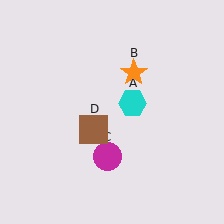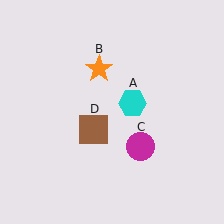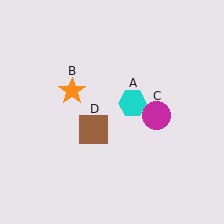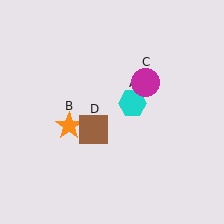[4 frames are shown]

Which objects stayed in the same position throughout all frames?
Cyan hexagon (object A) and brown square (object D) remained stationary.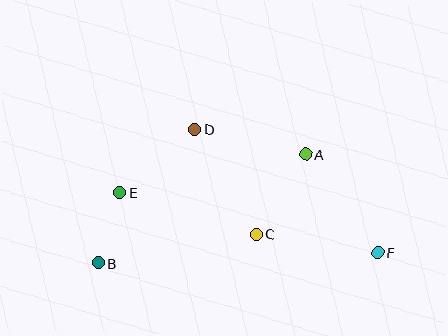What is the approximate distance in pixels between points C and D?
The distance between C and D is approximately 122 pixels.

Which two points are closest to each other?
Points B and E are closest to each other.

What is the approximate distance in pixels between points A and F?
The distance between A and F is approximately 122 pixels.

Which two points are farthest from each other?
Points B and F are farthest from each other.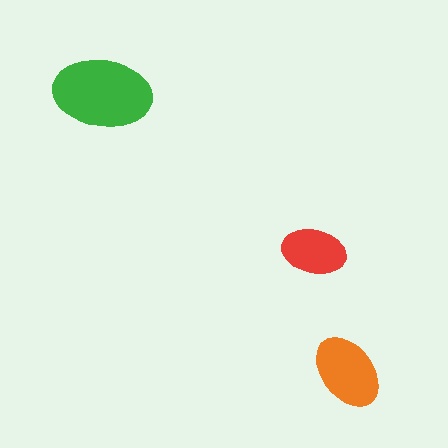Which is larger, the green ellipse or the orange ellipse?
The green one.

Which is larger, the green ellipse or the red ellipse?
The green one.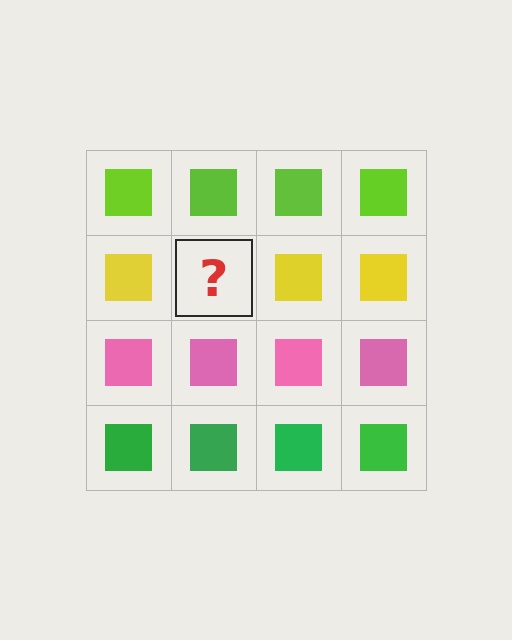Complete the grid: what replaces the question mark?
The question mark should be replaced with a yellow square.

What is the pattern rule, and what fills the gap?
The rule is that each row has a consistent color. The gap should be filled with a yellow square.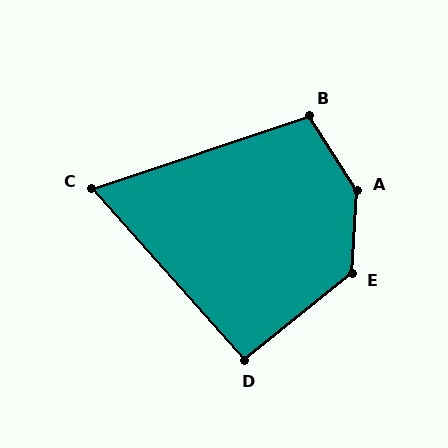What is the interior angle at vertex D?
Approximately 93 degrees (approximately right).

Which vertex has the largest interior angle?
A, at approximately 144 degrees.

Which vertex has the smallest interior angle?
C, at approximately 67 degrees.